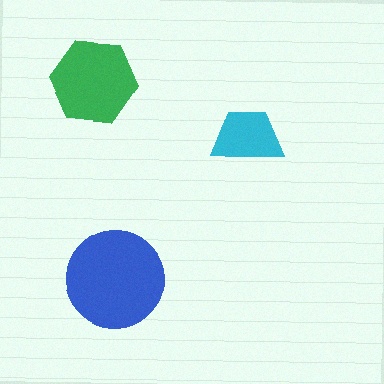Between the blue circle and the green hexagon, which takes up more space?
The blue circle.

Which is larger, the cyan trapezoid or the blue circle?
The blue circle.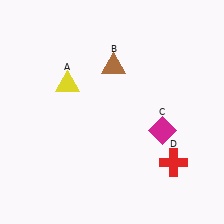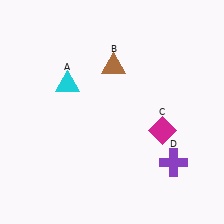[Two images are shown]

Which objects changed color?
A changed from yellow to cyan. D changed from red to purple.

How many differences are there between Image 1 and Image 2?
There are 2 differences between the two images.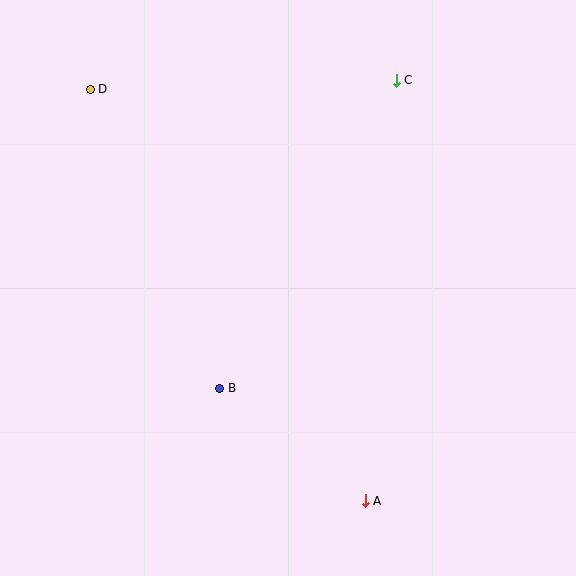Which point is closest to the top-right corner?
Point C is closest to the top-right corner.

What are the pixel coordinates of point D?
Point D is at (90, 89).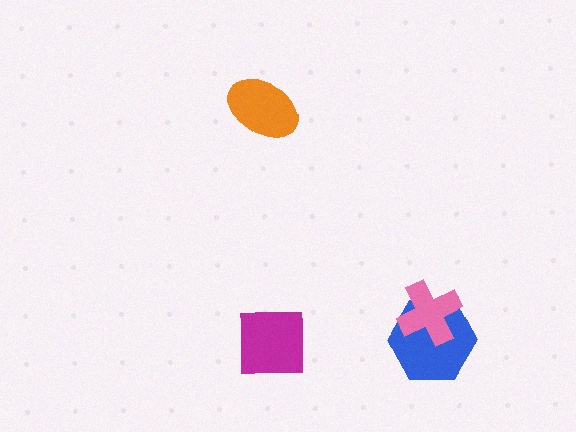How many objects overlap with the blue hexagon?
1 object overlaps with the blue hexagon.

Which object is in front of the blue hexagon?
The pink cross is in front of the blue hexagon.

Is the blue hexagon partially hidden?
Yes, it is partially covered by another shape.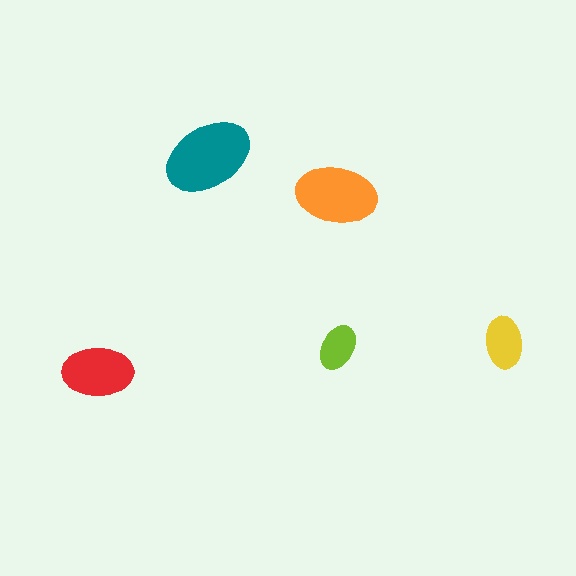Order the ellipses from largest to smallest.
the teal one, the orange one, the red one, the yellow one, the lime one.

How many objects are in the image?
There are 5 objects in the image.